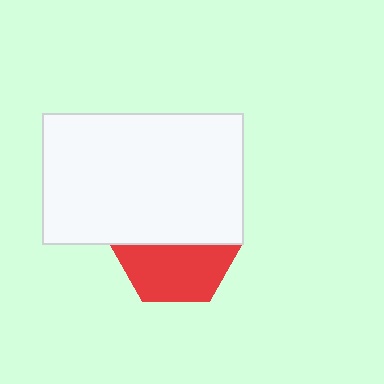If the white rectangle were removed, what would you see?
You would see the complete red hexagon.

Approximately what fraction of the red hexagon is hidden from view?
Roughly 52% of the red hexagon is hidden behind the white rectangle.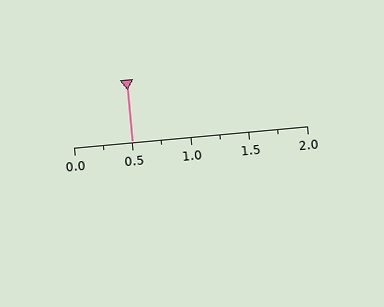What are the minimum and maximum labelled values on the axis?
The axis runs from 0.0 to 2.0.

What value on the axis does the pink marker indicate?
The marker indicates approximately 0.5.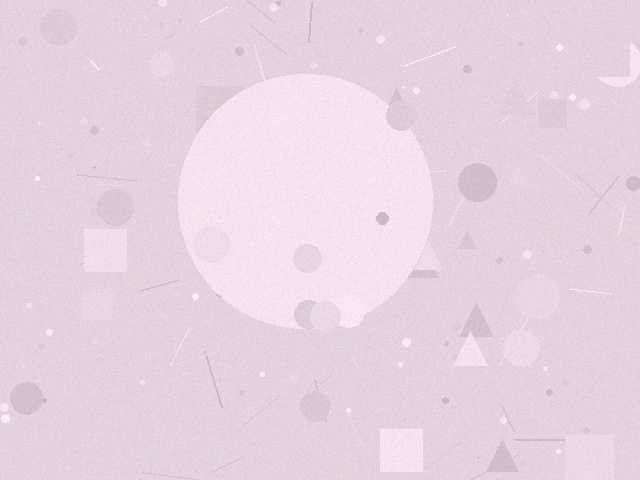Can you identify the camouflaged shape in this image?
The camouflaged shape is a circle.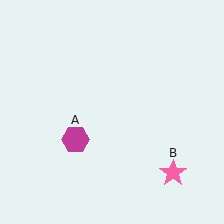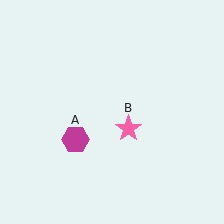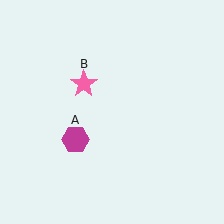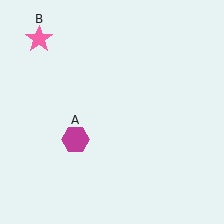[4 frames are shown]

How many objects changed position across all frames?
1 object changed position: pink star (object B).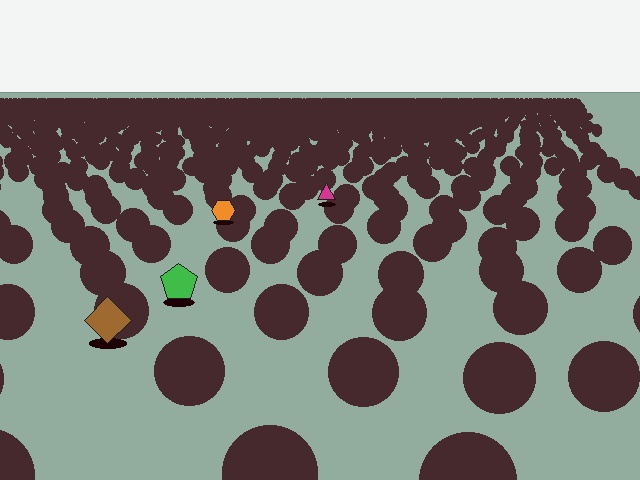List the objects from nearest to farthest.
From nearest to farthest: the brown diamond, the green pentagon, the orange hexagon, the magenta triangle.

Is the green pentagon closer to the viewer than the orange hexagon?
Yes. The green pentagon is closer — you can tell from the texture gradient: the ground texture is coarser near it.